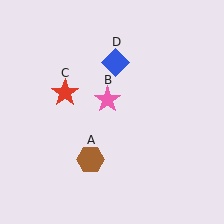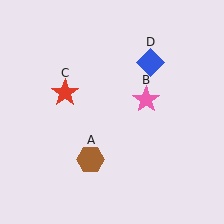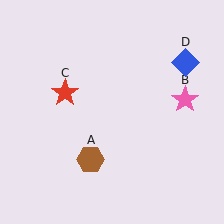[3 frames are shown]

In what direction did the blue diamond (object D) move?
The blue diamond (object D) moved right.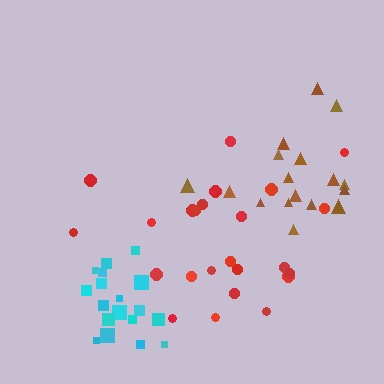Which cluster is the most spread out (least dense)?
Brown.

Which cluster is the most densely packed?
Cyan.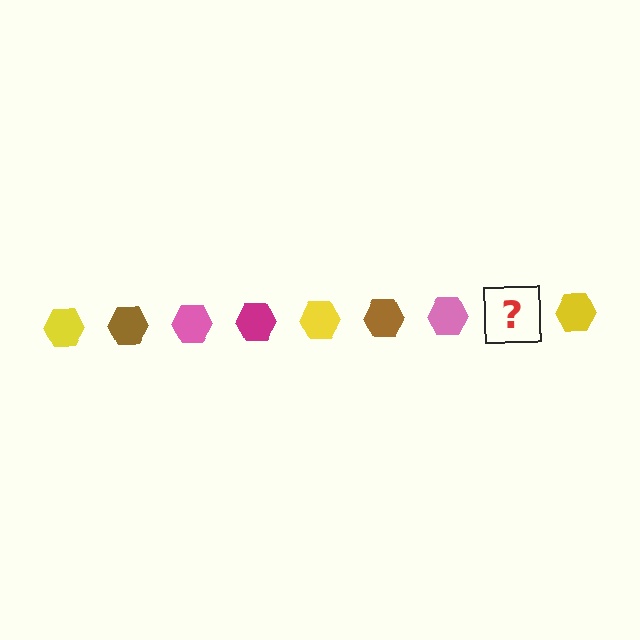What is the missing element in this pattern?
The missing element is a magenta hexagon.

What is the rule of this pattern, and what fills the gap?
The rule is that the pattern cycles through yellow, brown, pink, magenta hexagons. The gap should be filled with a magenta hexagon.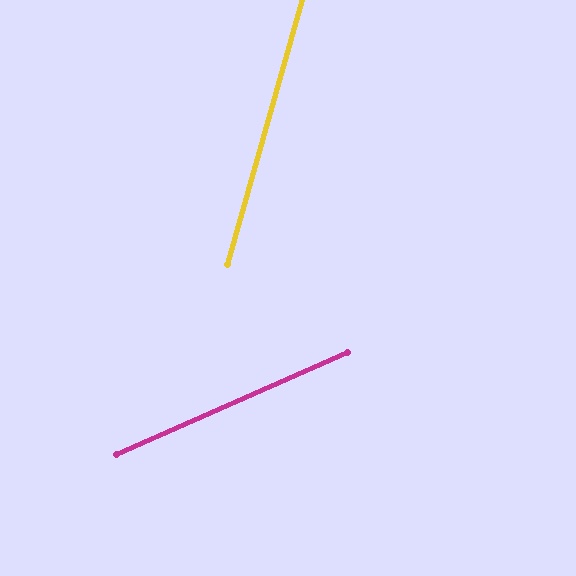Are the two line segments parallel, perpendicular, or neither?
Neither parallel nor perpendicular — they differ by about 50°.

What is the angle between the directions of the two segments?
Approximately 50 degrees.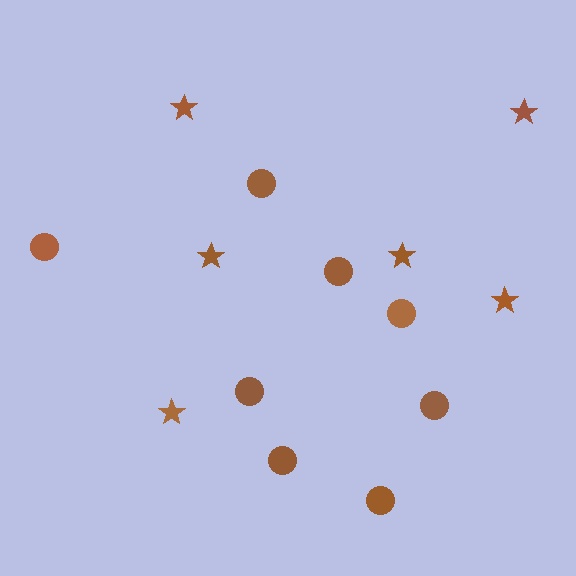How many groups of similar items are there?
There are 2 groups: one group of circles (8) and one group of stars (6).